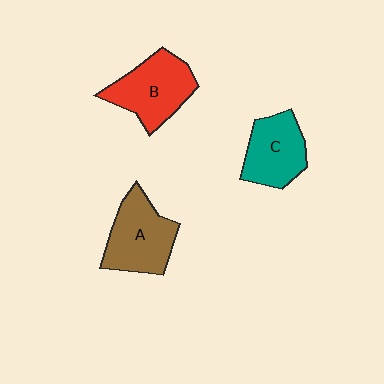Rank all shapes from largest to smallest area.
From largest to smallest: B (red), A (brown), C (teal).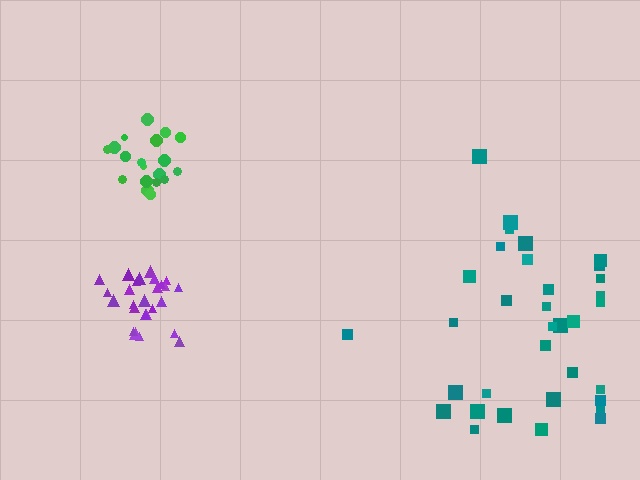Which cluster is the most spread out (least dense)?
Teal.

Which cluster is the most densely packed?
Purple.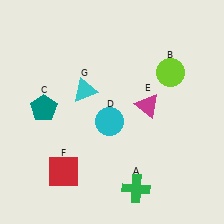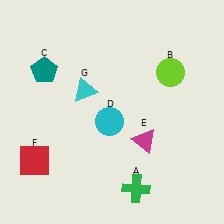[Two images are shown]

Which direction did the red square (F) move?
The red square (F) moved left.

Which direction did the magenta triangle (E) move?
The magenta triangle (E) moved down.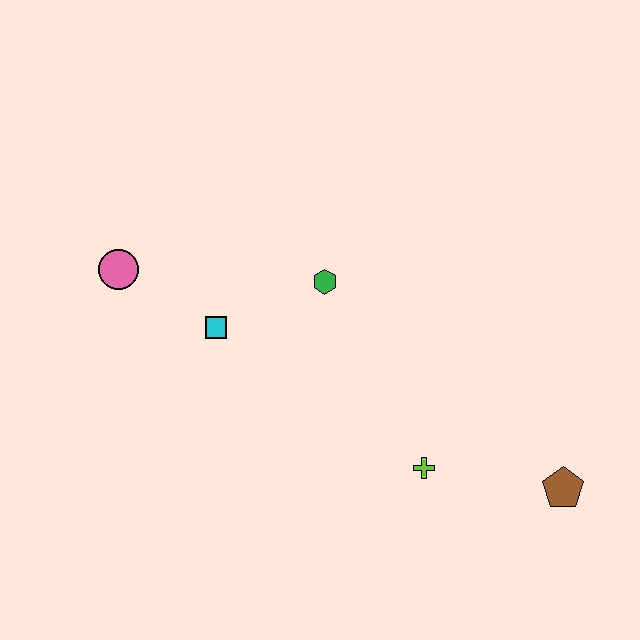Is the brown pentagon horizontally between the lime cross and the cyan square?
No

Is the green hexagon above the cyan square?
Yes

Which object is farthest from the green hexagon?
The brown pentagon is farthest from the green hexagon.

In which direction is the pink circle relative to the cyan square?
The pink circle is to the left of the cyan square.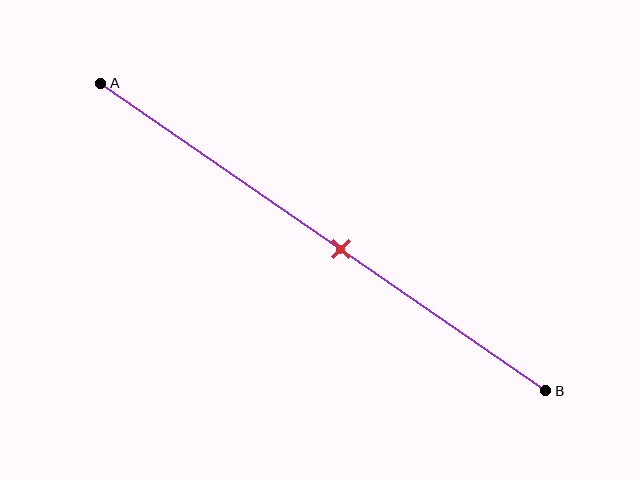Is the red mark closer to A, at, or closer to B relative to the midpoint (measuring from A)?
The red mark is closer to point B than the midpoint of segment AB.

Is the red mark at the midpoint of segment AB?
No, the mark is at about 55% from A, not at the 50% midpoint.